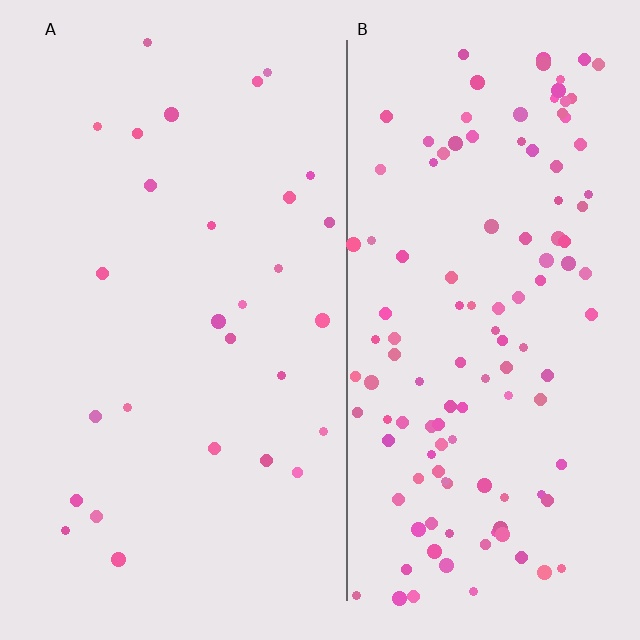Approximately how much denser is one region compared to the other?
Approximately 4.3× — region B over region A.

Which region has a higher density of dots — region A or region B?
B (the right).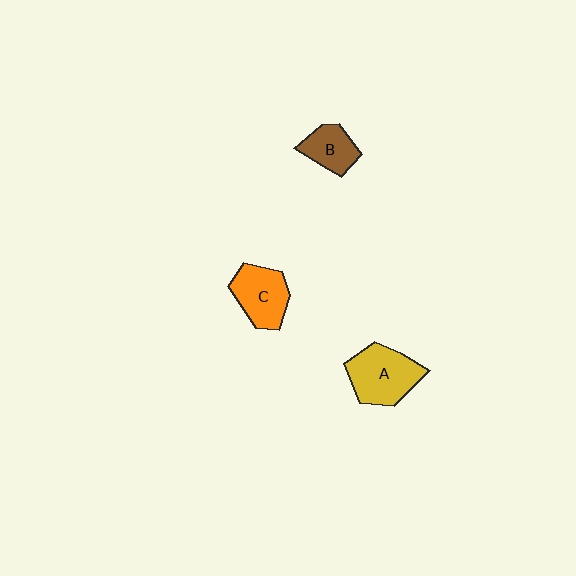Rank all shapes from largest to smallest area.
From largest to smallest: A (yellow), C (orange), B (brown).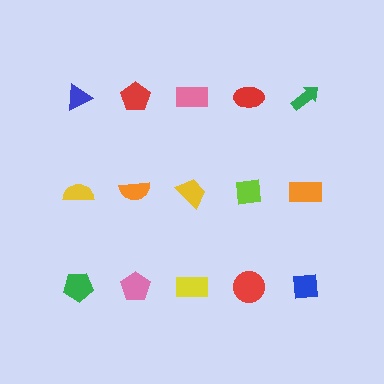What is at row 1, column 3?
A pink rectangle.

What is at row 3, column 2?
A pink pentagon.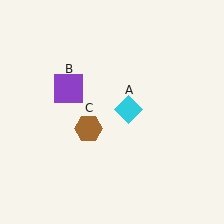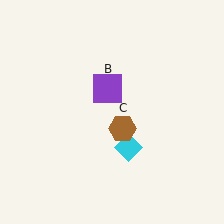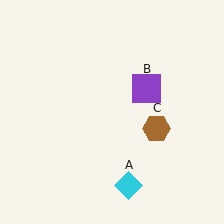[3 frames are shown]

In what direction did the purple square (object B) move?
The purple square (object B) moved right.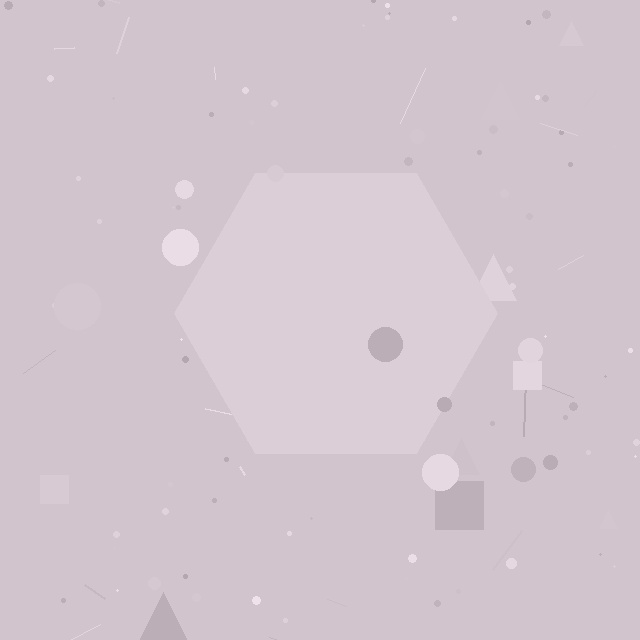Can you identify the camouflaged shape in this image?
The camouflaged shape is a hexagon.